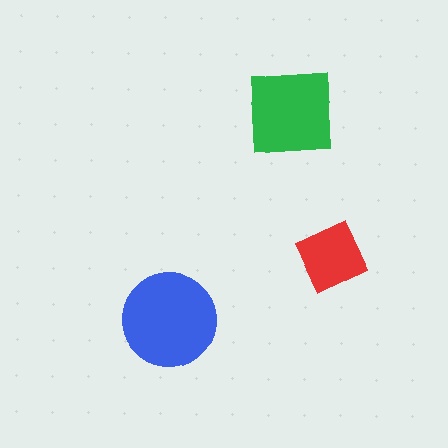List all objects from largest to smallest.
The blue circle, the green square, the red square.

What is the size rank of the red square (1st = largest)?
3rd.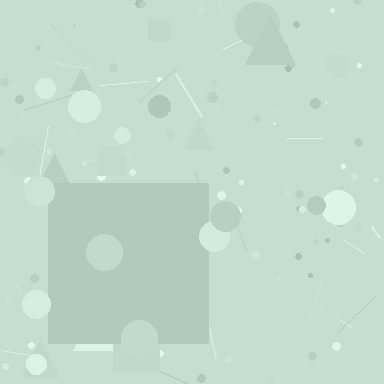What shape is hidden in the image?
A square is hidden in the image.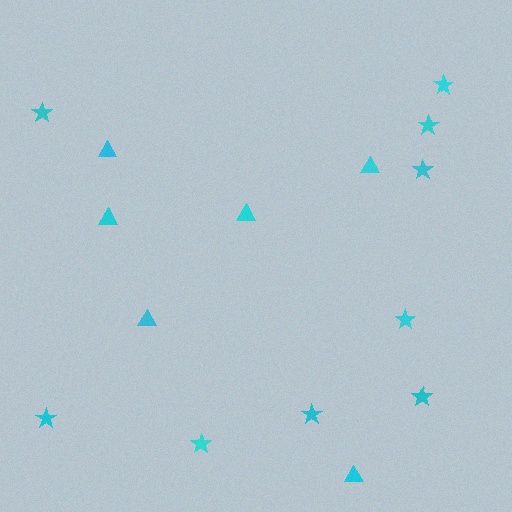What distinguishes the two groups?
There are 2 groups: one group of stars (9) and one group of triangles (6).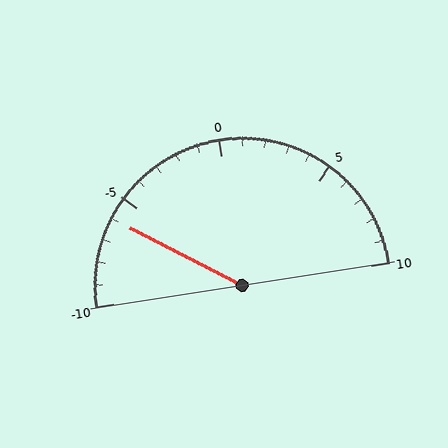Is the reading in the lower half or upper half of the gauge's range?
The reading is in the lower half of the range (-10 to 10).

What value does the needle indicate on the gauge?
The needle indicates approximately -6.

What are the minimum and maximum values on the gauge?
The gauge ranges from -10 to 10.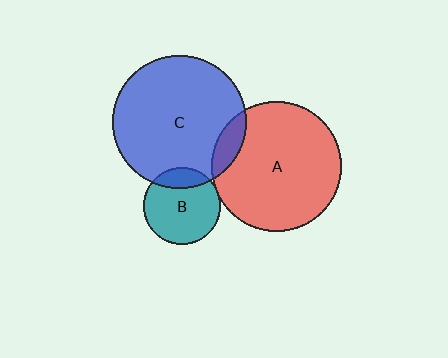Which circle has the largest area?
Circle C (blue).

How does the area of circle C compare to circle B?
Approximately 3.0 times.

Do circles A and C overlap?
Yes.